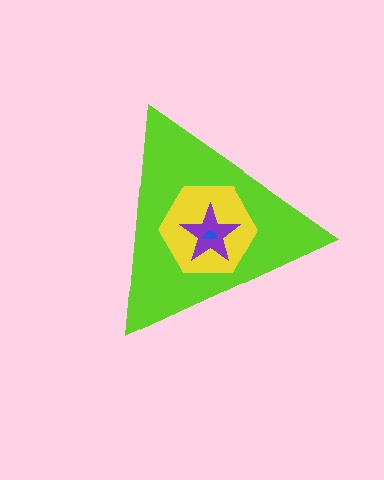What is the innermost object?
The blue semicircle.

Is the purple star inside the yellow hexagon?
Yes.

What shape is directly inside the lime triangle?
The yellow hexagon.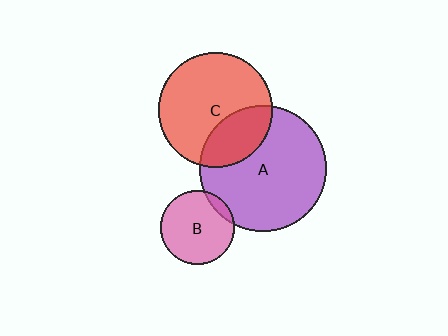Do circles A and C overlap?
Yes.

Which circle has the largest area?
Circle A (purple).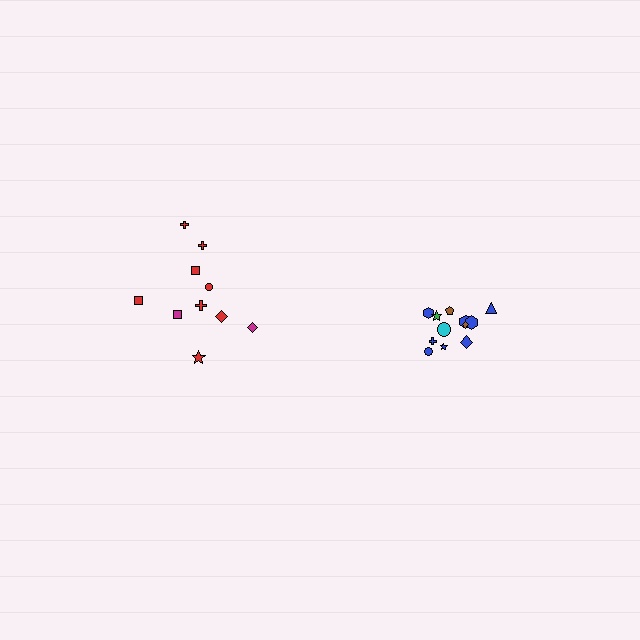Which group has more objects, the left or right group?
The right group.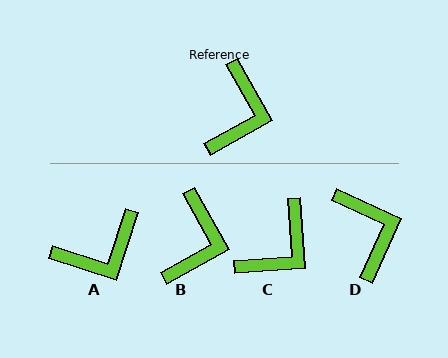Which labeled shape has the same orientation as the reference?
B.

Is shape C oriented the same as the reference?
No, it is off by about 26 degrees.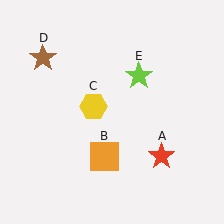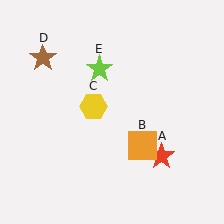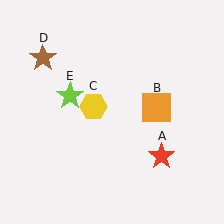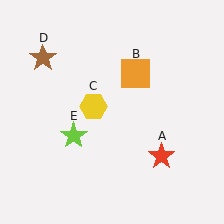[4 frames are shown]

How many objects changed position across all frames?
2 objects changed position: orange square (object B), lime star (object E).